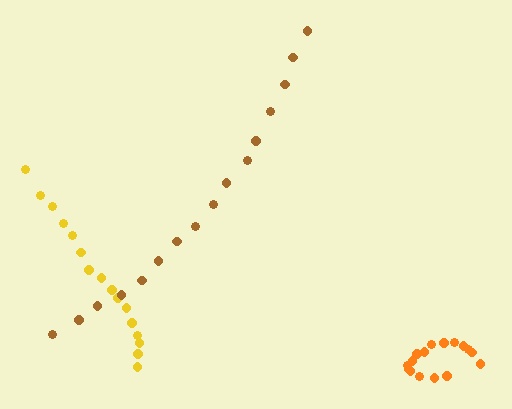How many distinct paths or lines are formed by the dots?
There are 3 distinct paths.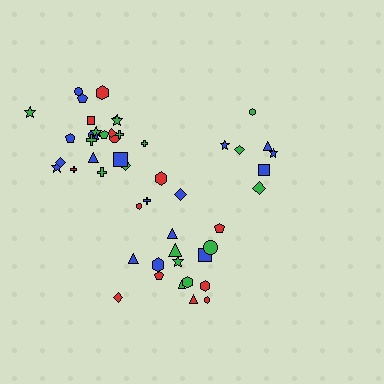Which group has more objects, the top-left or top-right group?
The top-left group.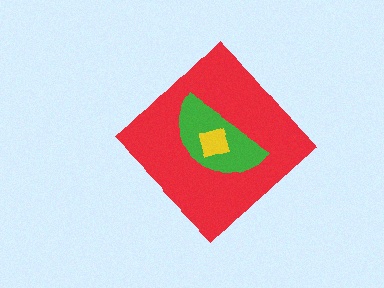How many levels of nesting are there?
3.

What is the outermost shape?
The red diamond.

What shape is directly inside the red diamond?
The green semicircle.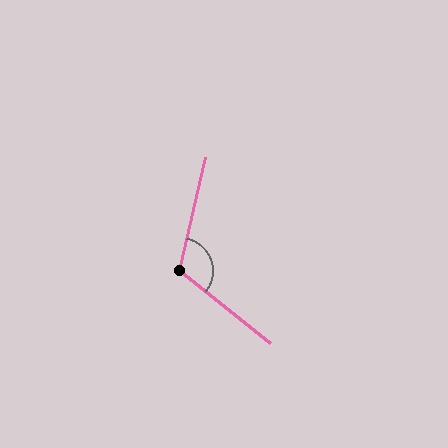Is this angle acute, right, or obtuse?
It is obtuse.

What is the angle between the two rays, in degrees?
Approximately 116 degrees.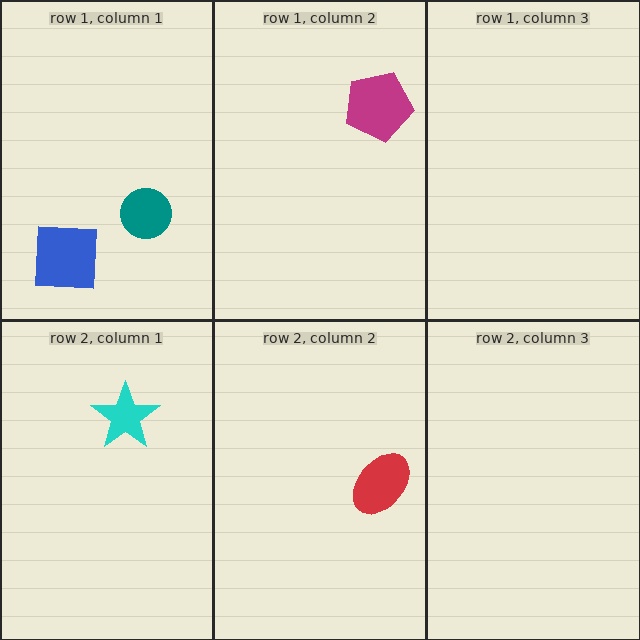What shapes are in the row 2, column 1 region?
The cyan star.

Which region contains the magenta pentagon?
The row 1, column 2 region.